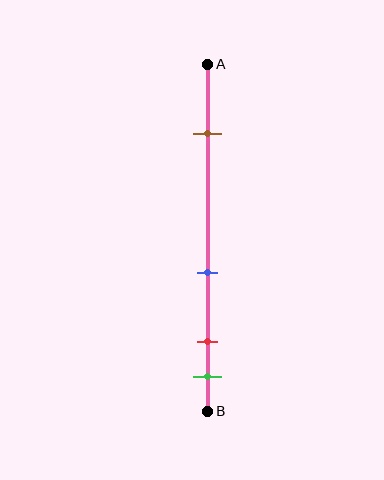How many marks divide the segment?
There are 4 marks dividing the segment.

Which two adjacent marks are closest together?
The red and green marks are the closest adjacent pair.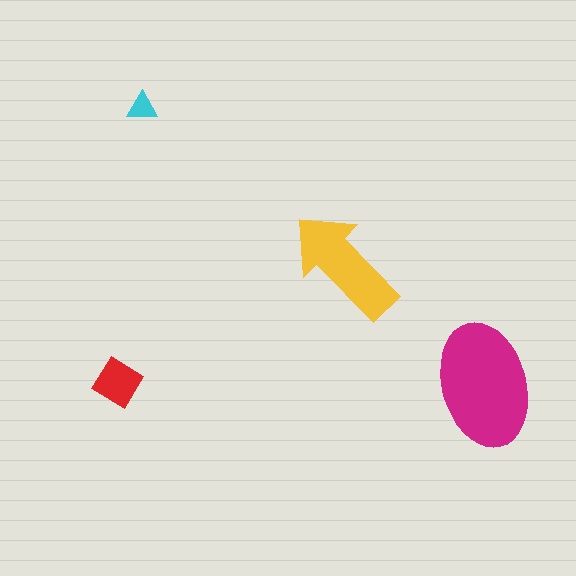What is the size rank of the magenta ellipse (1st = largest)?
1st.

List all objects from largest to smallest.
The magenta ellipse, the yellow arrow, the red diamond, the cyan triangle.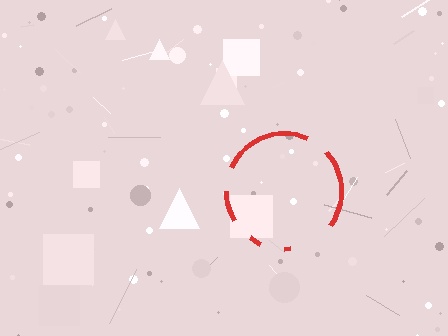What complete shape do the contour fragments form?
The contour fragments form a circle.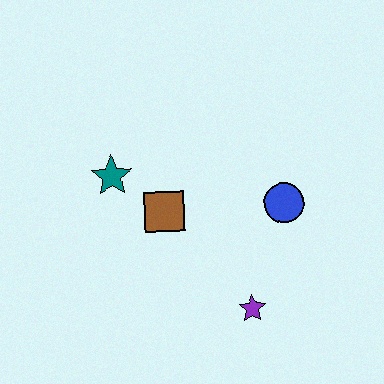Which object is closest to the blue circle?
The purple star is closest to the blue circle.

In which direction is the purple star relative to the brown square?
The purple star is below the brown square.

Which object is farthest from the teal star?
The purple star is farthest from the teal star.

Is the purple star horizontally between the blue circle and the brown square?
Yes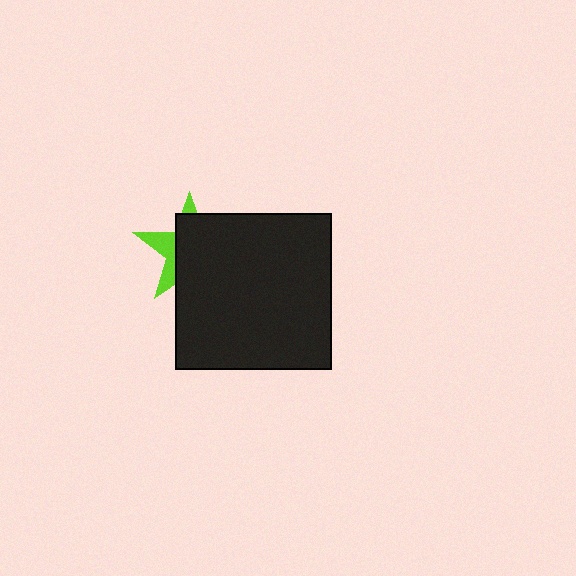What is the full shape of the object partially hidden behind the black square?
The partially hidden object is a lime star.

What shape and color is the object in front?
The object in front is a black square.